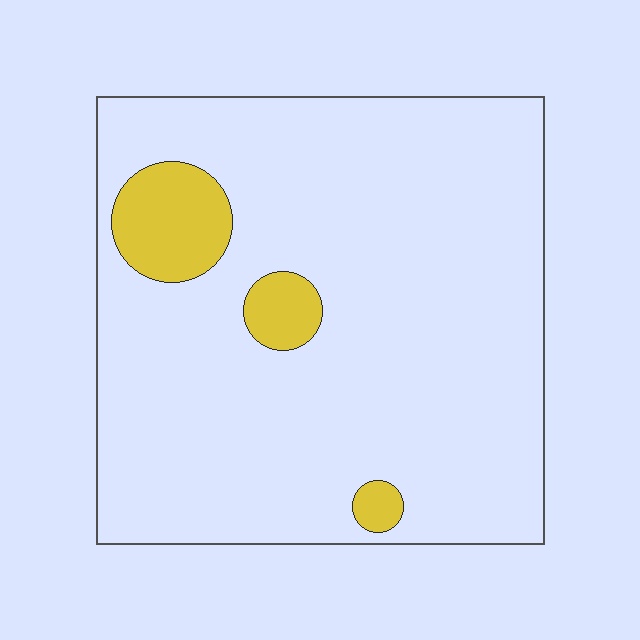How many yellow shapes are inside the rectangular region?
3.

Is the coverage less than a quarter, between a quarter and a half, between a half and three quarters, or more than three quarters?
Less than a quarter.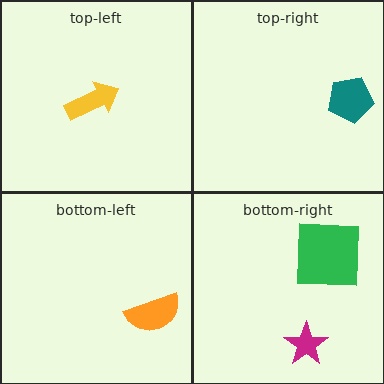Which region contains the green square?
The bottom-right region.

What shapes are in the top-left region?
The yellow arrow.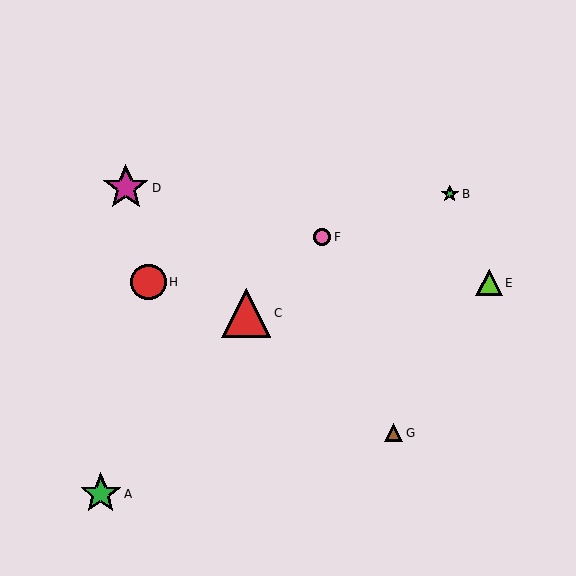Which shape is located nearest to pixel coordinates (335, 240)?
The pink circle (labeled F) at (322, 237) is nearest to that location.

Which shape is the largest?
The red triangle (labeled C) is the largest.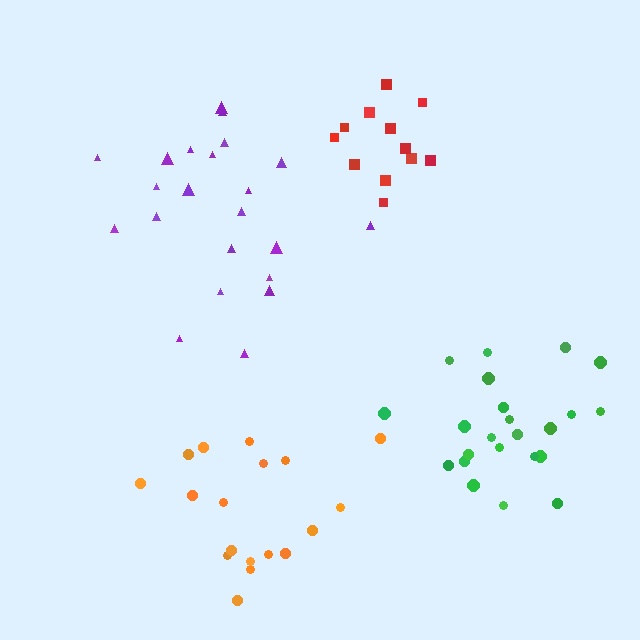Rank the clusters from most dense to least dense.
green, red, purple, orange.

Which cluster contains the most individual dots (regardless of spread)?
Green (23).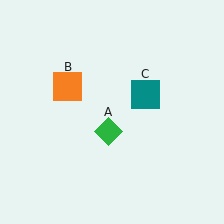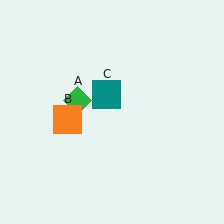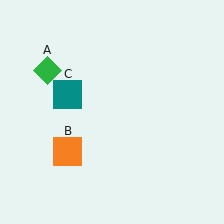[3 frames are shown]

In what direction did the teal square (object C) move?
The teal square (object C) moved left.